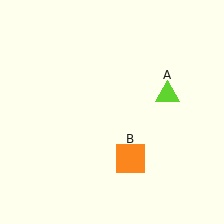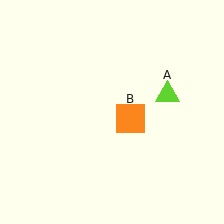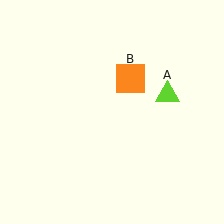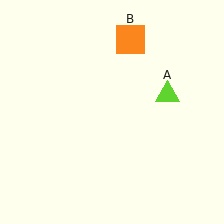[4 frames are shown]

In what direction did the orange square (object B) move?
The orange square (object B) moved up.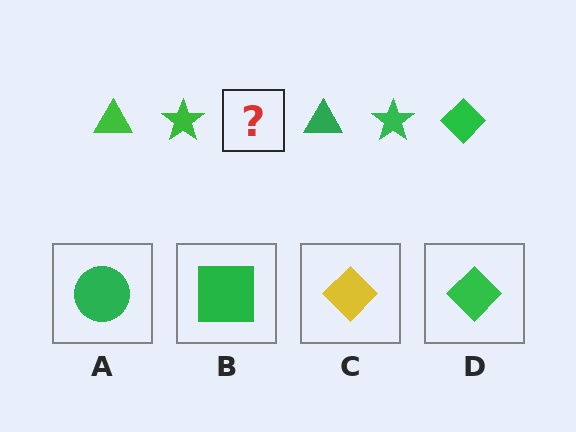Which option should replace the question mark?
Option D.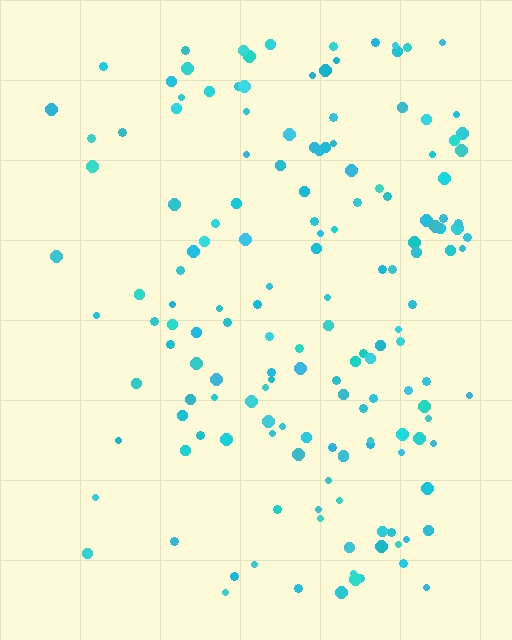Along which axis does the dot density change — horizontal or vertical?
Horizontal.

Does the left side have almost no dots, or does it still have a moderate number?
Still a moderate number, just noticeably fewer than the right.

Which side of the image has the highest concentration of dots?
The right.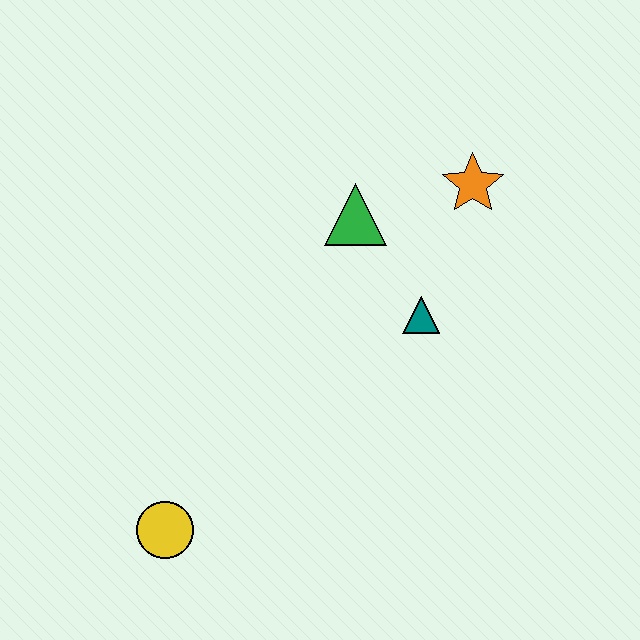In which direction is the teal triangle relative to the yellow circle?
The teal triangle is to the right of the yellow circle.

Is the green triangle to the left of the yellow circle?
No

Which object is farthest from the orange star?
The yellow circle is farthest from the orange star.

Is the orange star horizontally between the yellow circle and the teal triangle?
No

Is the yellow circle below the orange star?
Yes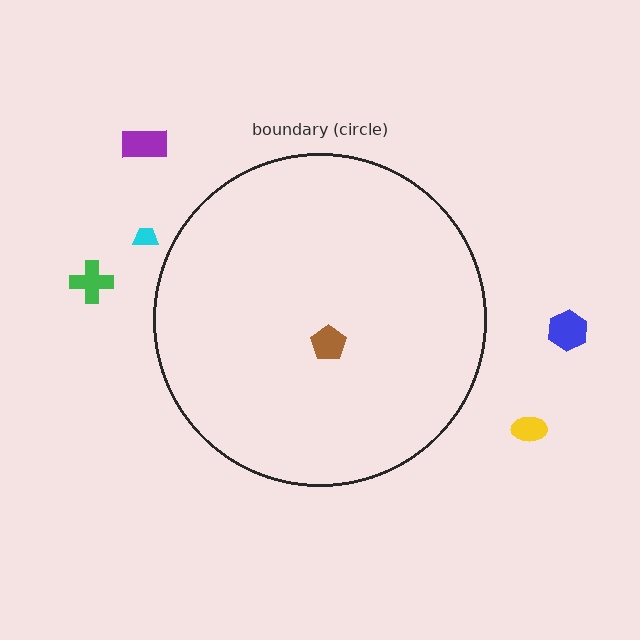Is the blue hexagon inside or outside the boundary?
Outside.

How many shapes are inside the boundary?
1 inside, 5 outside.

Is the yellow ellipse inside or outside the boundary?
Outside.